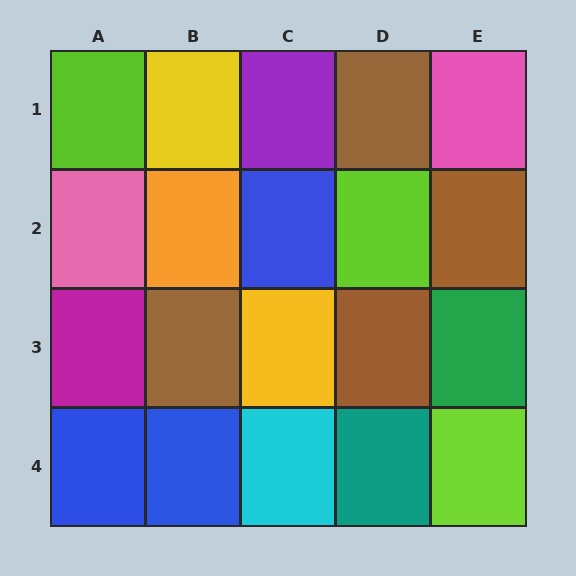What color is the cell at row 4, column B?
Blue.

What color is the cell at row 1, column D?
Brown.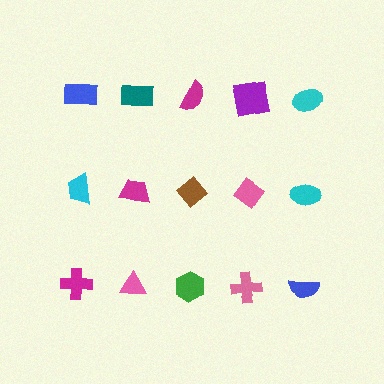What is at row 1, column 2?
A teal rectangle.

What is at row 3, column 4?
A pink cross.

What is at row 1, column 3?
A magenta semicircle.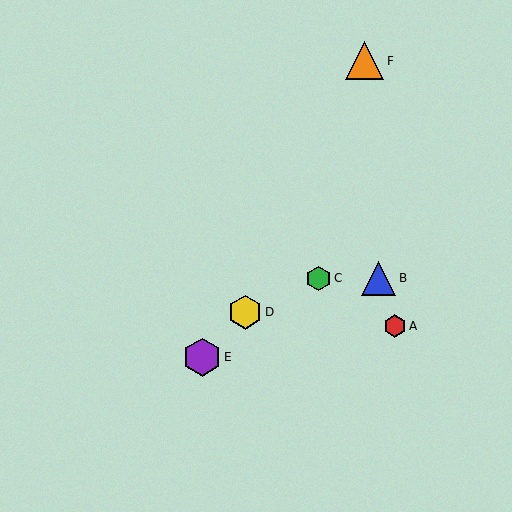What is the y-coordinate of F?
Object F is at y≈61.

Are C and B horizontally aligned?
Yes, both are at y≈278.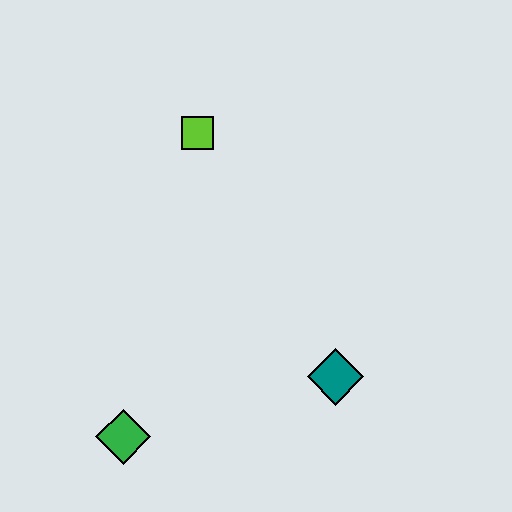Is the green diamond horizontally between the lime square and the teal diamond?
No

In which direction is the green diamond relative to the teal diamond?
The green diamond is to the left of the teal diamond.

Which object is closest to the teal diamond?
The green diamond is closest to the teal diamond.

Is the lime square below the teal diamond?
No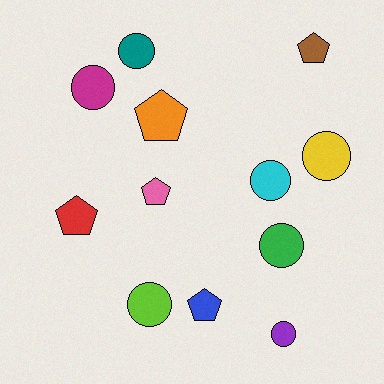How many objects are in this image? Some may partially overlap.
There are 12 objects.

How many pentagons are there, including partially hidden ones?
There are 5 pentagons.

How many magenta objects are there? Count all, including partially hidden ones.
There is 1 magenta object.